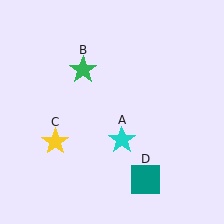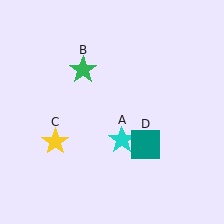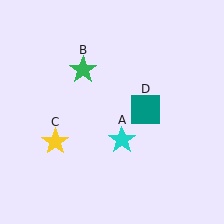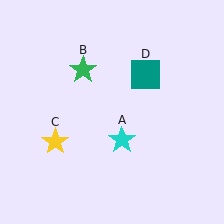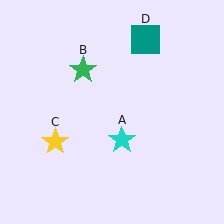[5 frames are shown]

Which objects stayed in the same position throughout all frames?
Cyan star (object A) and green star (object B) and yellow star (object C) remained stationary.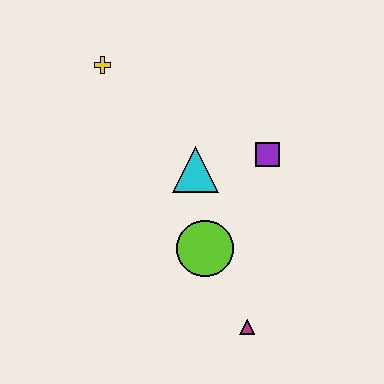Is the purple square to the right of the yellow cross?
Yes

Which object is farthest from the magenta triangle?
The yellow cross is farthest from the magenta triangle.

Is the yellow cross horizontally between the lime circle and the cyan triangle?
No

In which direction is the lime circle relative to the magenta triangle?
The lime circle is above the magenta triangle.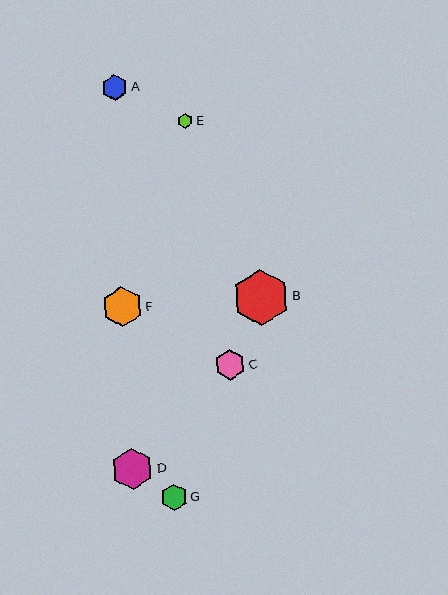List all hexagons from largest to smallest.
From largest to smallest: B, D, F, C, G, A, E.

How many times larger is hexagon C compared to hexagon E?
Hexagon C is approximately 2.0 times the size of hexagon E.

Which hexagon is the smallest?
Hexagon E is the smallest with a size of approximately 15 pixels.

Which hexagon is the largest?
Hexagon B is the largest with a size of approximately 56 pixels.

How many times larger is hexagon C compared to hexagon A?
Hexagon C is approximately 1.2 times the size of hexagon A.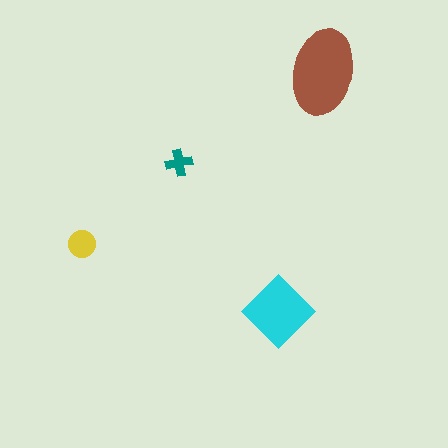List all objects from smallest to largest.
The teal cross, the yellow circle, the cyan diamond, the brown ellipse.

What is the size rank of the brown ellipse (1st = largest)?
1st.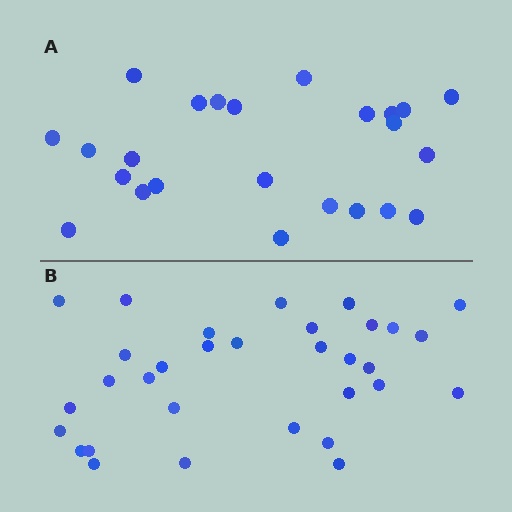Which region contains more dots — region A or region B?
Region B (the bottom region) has more dots.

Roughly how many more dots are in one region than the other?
Region B has roughly 8 or so more dots than region A.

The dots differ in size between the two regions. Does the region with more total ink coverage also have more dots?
No. Region A has more total ink coverage because its dots are larger, but region B actually contains more individual dots. Total area can be misleading — the number of items is what matters here.